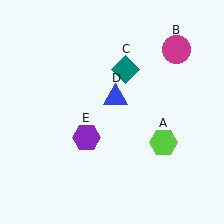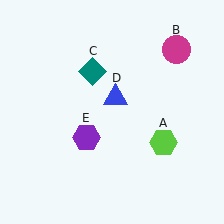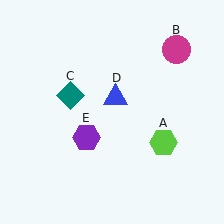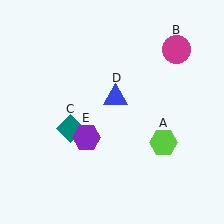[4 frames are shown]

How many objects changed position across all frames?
1 object changed position: teal diamond (object C).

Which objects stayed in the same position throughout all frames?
Lime hexagon (object A) and magenta circle (object B) and blue triangle (object D) and purple hexagon (object E) remained stationary.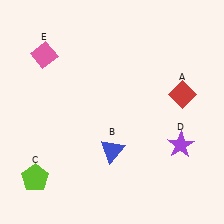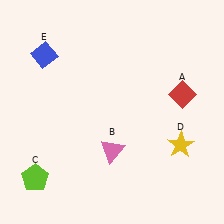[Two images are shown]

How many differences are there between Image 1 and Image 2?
There are 3 differences between the two images.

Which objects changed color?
B changed from blue to pink. D changed from purple to yellow. E changed from pink to blue.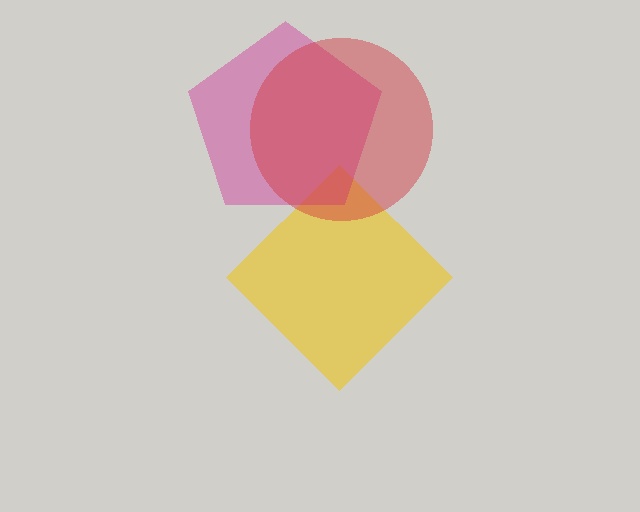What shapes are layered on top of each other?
The layered shapes are: a yellow diamond, a magenta pentagon, a red circle.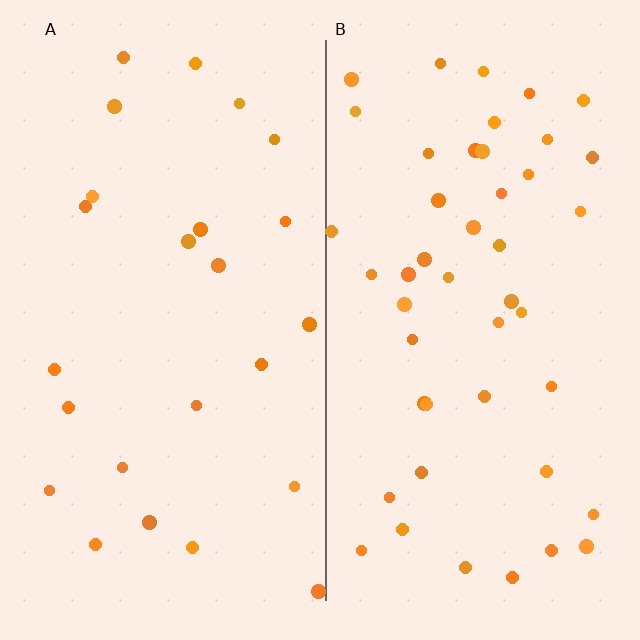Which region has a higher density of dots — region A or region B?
B (the right).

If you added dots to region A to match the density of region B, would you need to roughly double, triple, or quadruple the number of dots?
Approximately double.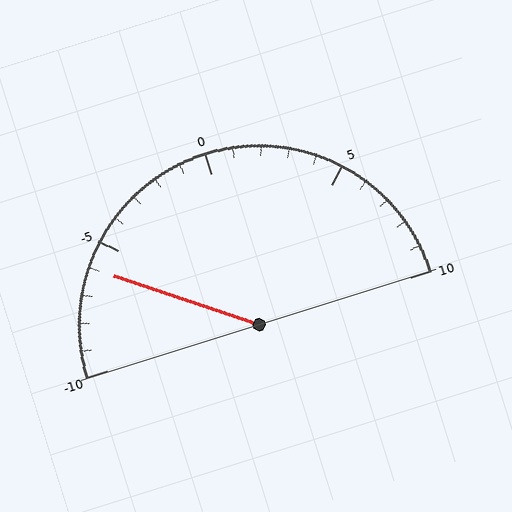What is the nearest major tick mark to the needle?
The nearest major tick mark is -5.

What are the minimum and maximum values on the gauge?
The gauge ranges from -10 to 10.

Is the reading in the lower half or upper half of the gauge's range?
The reading is in the lower half of the range (-10 to 10).